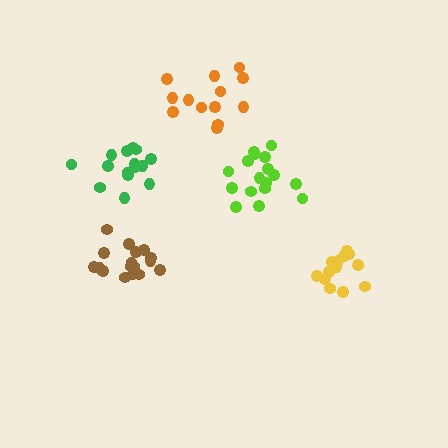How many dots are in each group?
Group 1: 13 dots, Group 2: 15 dots, Group 3: 14 dots, Group 4: 17 dots, Group 5: 17 dots (76 total).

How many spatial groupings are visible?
There are 5 spatial groupings.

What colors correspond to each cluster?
The clusters are colored: orange, green, yellow, lime, brown.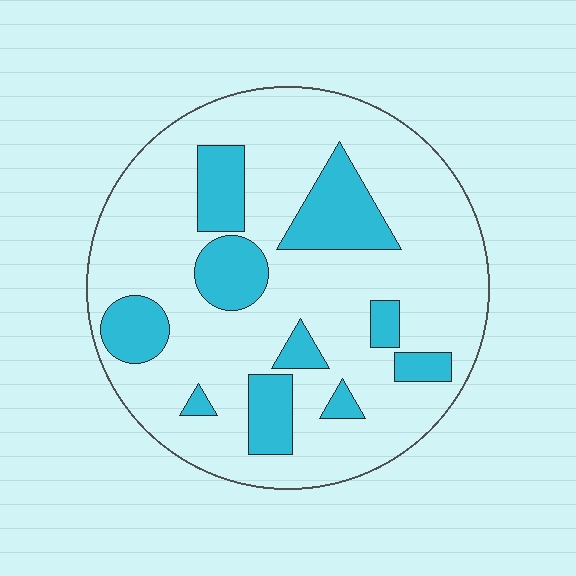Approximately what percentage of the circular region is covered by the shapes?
Approximately 25%.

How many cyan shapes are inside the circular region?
10.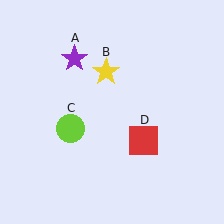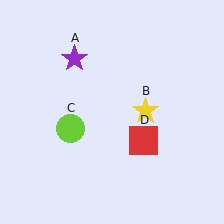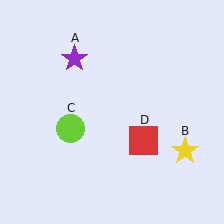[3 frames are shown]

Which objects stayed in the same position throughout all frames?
Purple star (object A) and lime circle (object C) and red square (object D) remained stationary.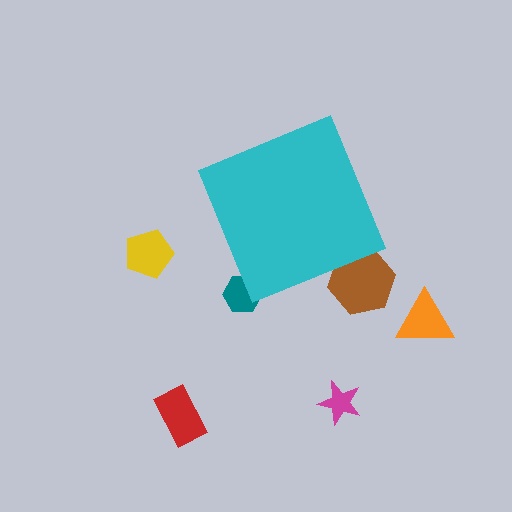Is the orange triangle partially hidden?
No, the orange triangle is fully visible.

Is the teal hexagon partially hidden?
Yes, the teal hexagon is partially hidden behind the cyan diamond.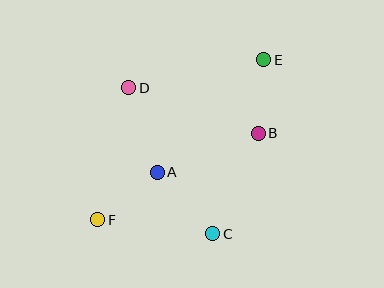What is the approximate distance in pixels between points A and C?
The distance between A and C is approximately 83 pixels.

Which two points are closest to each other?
Points B and E are closest to each other.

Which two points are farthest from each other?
Points E and F are farthest from each other.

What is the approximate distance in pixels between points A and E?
The distance between A and E is approximately 155 pixels.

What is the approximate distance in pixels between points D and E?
The distance between D and E is approximately 138 pixels.